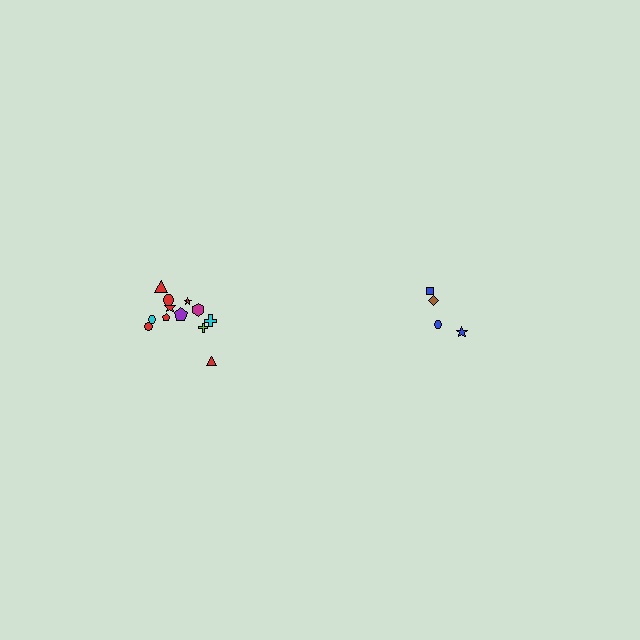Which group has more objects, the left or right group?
The left group.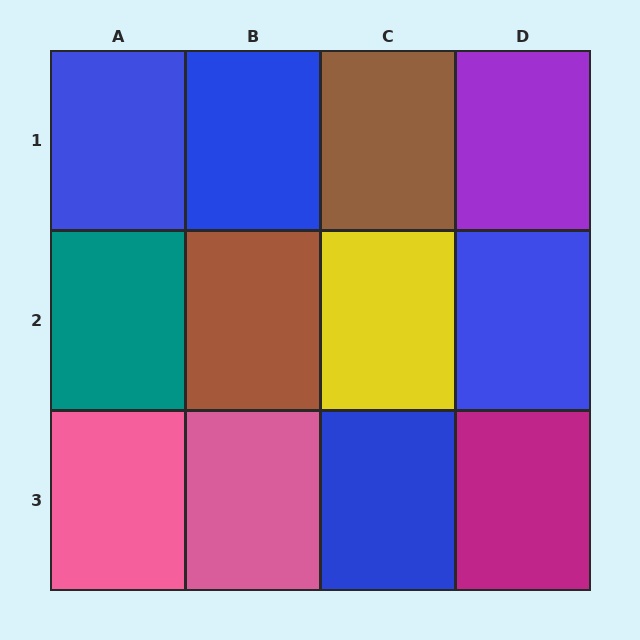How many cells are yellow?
1 cell is yellow.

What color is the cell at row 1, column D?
Purple.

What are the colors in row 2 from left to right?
Teal, brown, yellow, blue.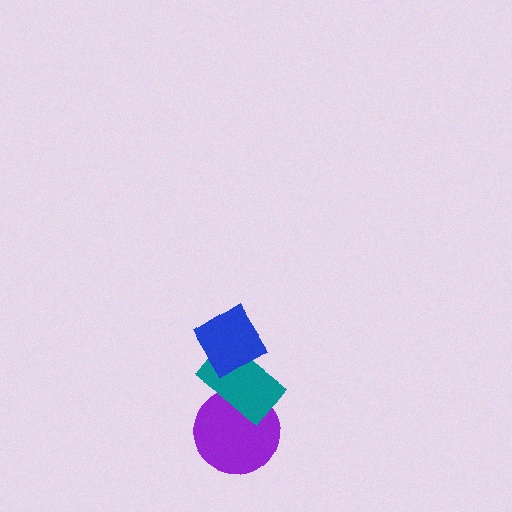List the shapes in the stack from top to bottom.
From top to bottom: the blue diamond, the teal rectangle, the purple circle.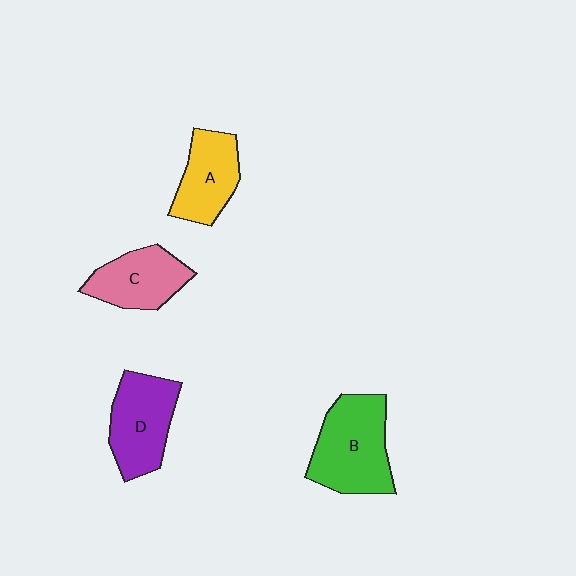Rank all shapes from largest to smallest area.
From largest to smallest: B (green), D (purple), C (pink), A (yellow).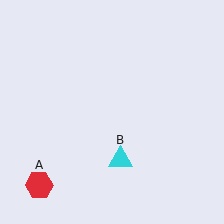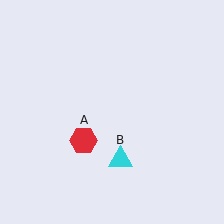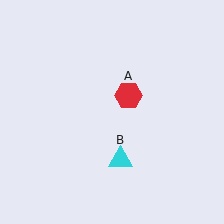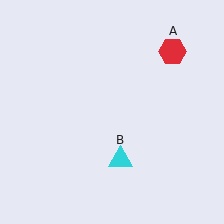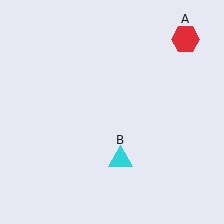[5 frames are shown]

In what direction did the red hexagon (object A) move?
The red hexagon (object A) moved up and to the right.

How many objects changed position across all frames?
1 object changed position: red hexagon (object A).